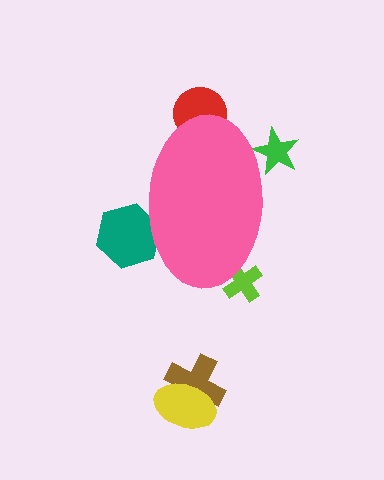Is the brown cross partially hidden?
No, the brown cross is fully visible.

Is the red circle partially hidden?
Yes, the red circle is partially hidden behind the pink ellipse.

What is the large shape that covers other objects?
A pink ellipse.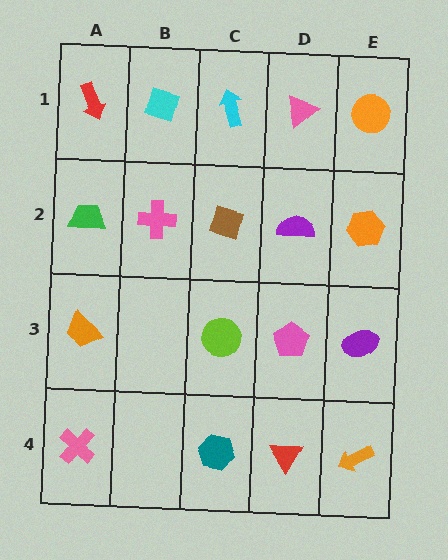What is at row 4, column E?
An orange arrow.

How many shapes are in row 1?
5 shapes.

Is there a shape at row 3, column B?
No, that cell is empty.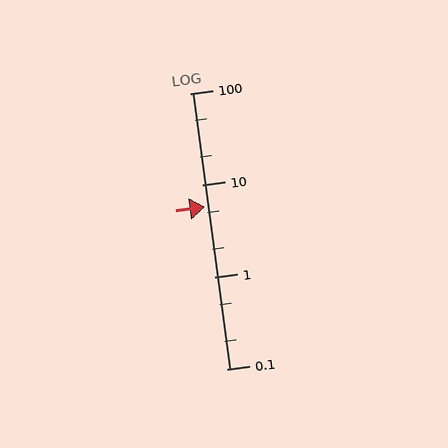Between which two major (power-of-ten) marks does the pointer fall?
The pointer is between 1 and 10.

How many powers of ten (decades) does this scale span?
The scale spans 3 decades, from 0.1 to 100.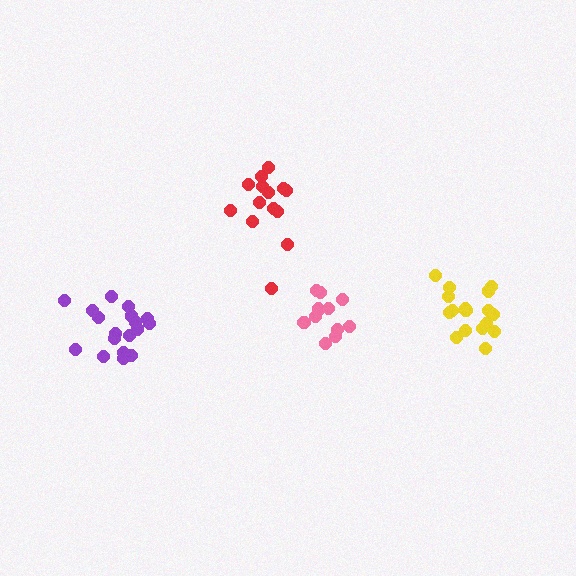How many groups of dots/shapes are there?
There are 4 groups.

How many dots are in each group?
Group 1: 12 dots, Group 2: 18 dots, Group 3: 18 dots, Group 4: 14 dots (62 total).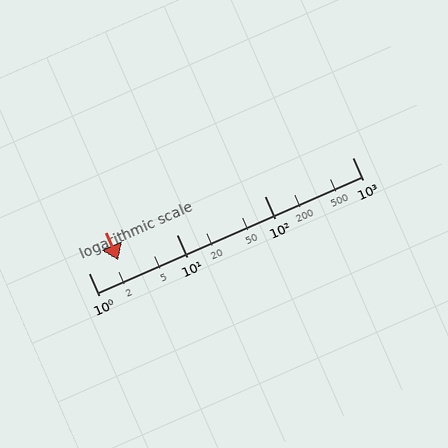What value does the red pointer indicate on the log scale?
The pointer indicates approximately 2.2.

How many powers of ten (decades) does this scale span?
The scale spans 3 decades, from 1 to 1000.